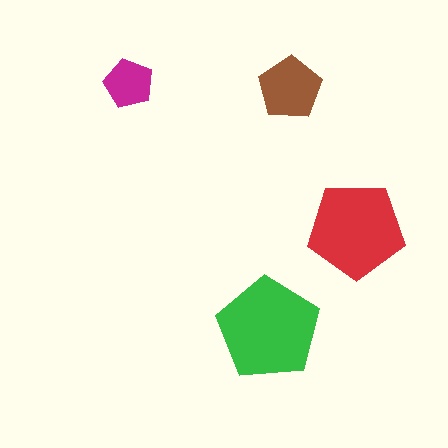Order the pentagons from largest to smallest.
the green one, the red one, the brown one, the magenta one.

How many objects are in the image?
There are 4 objects in the image.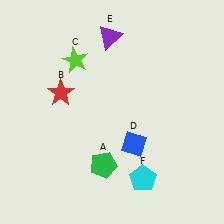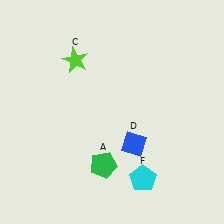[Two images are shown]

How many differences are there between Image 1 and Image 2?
There are 2 differences between the two images.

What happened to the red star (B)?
The red star (B) was removed in Image 2. It was in the top-left area of Image 1.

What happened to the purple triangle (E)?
The purple triangle (E) was removed in Image 2. It was in the top-left area of Image 1.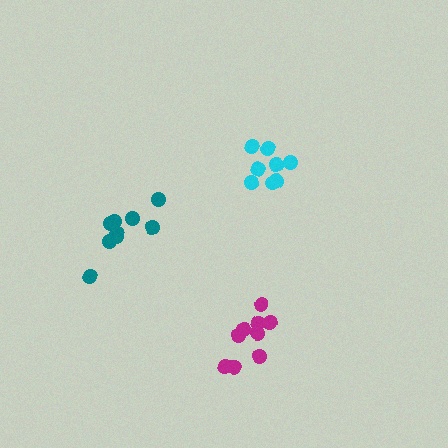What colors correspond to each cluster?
The clusters are colored: cyan, teal, magenta.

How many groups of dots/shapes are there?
There are 3 groups.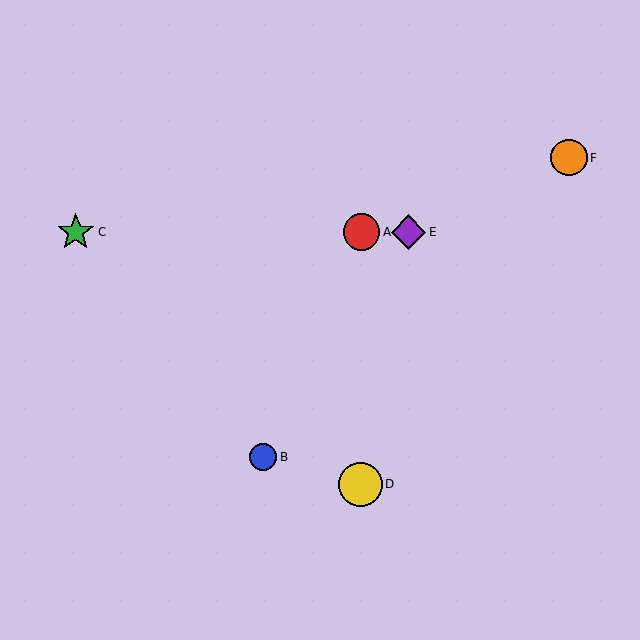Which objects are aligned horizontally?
Objects A, C, E are aligned horizontally.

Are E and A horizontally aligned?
Yes, both are at y≈232.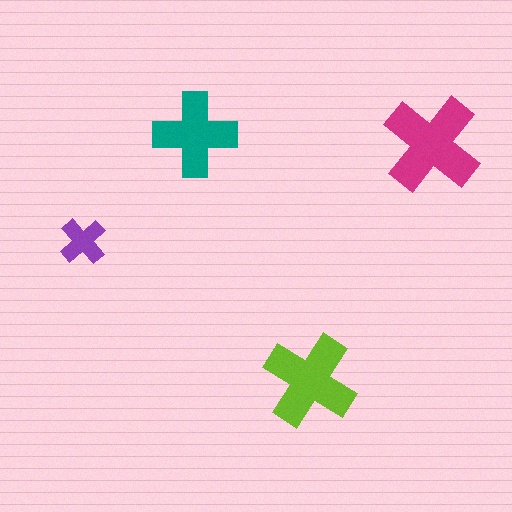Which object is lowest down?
The lime cross is bottommost.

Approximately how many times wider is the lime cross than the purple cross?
About 2 times wider.